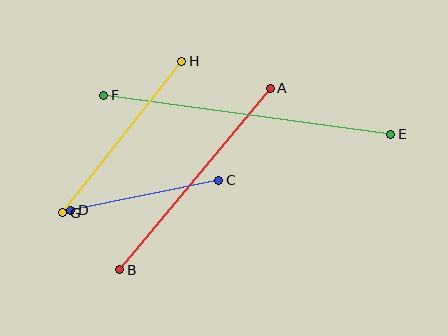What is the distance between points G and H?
The distance is approximately 193 pixels.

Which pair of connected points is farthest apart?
Points E and F are farthest apart.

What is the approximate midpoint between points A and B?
The midpoint is at approximately (195, 179) pixels.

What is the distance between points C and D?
The distance is approximately 151 pixels.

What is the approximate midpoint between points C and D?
The midpoint is at approximately (145, 195) pixels.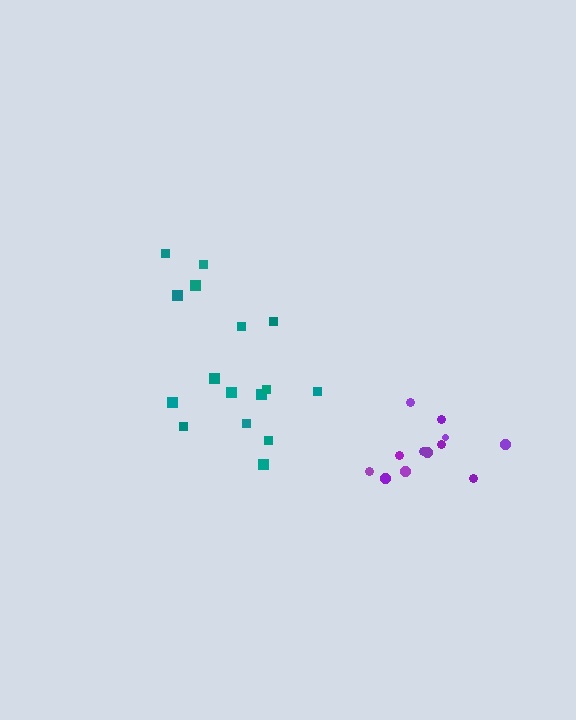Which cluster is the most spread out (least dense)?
Teal.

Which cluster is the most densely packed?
Purple.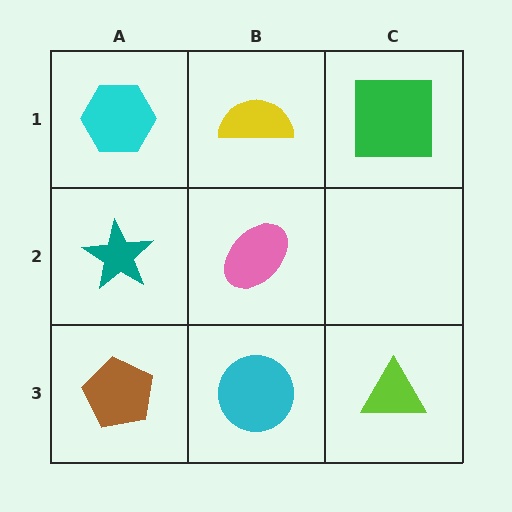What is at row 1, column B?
A yellow semicircle.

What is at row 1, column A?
A cyan hexagon.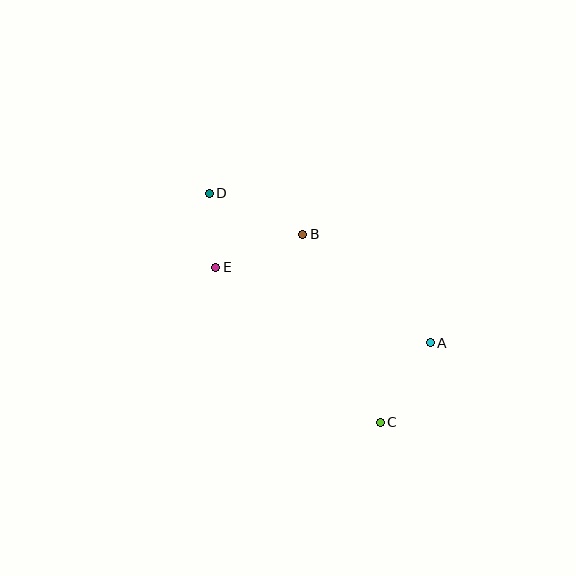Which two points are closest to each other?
Points D and E are closest to each other.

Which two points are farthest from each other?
Points C and D are farthest from each other.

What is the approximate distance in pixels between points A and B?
The distance between A and B is approximately 167 pixels.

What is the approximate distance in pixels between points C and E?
The distance between C and E is approximately 226 pixels.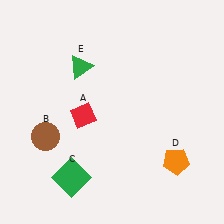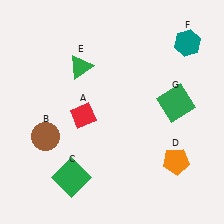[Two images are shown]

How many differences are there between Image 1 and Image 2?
There are 2 differences between the two images.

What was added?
A teal hexagon (F), a green square (G) were added in Image 2.